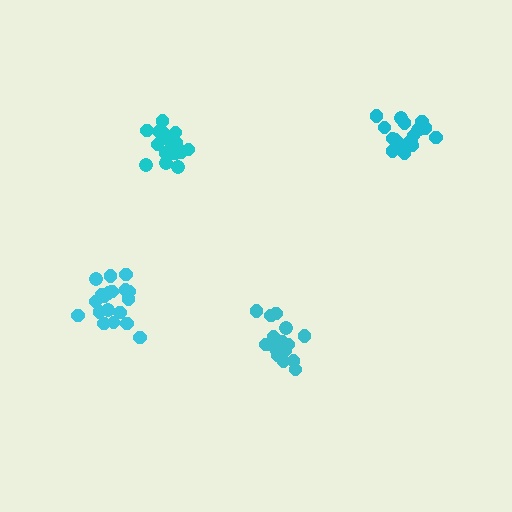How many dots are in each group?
Group 1: 19 dots, Group 2: 17 dots, Group 3: 19 dots, Group 4: 18 dots (73 total).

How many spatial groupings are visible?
There are 4 spatial groupings.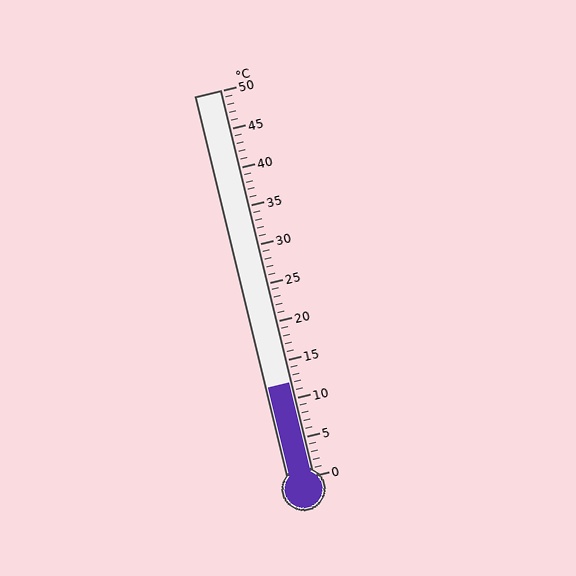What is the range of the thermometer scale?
The thermometer scale ranges from 0°C to 50°C.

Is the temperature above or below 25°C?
The temperature is below 25°C.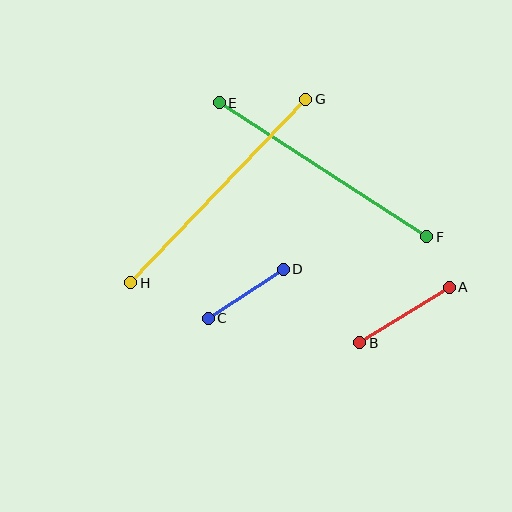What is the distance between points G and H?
The distance is approximately 253 pixels.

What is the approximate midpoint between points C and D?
The midpoint is at approximately (246, 294) pixels.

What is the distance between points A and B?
The distance is approximately 105 pixels.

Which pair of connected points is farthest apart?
Points G and H are farthest apart.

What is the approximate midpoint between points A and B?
The midpoint is at approximately (404, 315) pixels.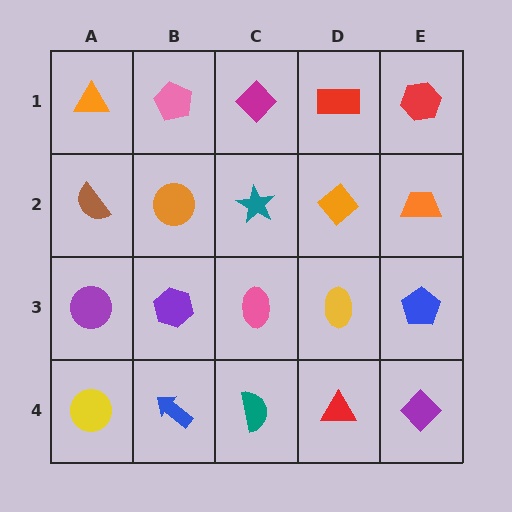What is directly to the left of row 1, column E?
A red rectangle.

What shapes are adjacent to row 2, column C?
A magenta diamond (row 1, column C), a pink ellipse (row 3, column C), an orange circle (row 2, column B), an orange diamond (row 2, column D).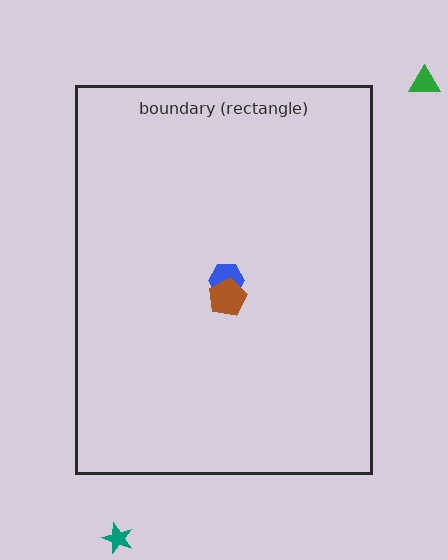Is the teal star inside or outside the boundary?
Outside.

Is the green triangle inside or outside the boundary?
Outside.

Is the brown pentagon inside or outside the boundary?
Inside.